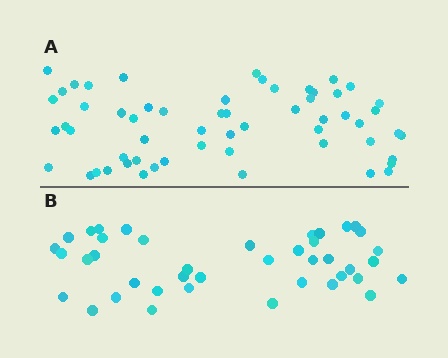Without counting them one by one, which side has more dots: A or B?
Region A (the top region) has more dots.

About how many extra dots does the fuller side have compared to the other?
Region A has approximately 15 more dots than region B.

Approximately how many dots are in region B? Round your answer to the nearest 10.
About 40 dots. (The exact count is 41, which rounds to 40.)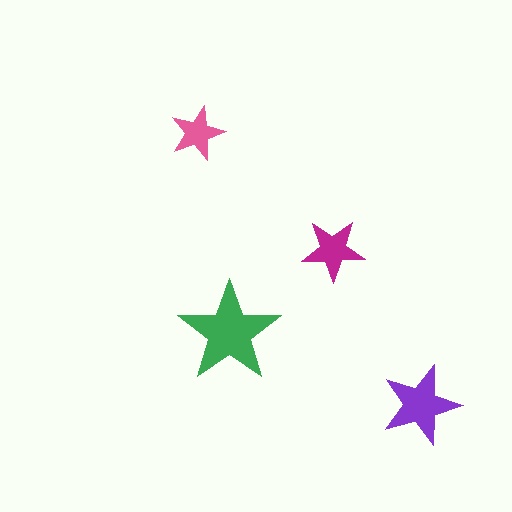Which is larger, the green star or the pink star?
The green one.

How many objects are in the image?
There are 4 objects in the image.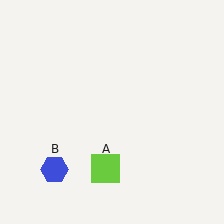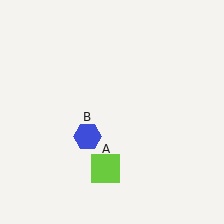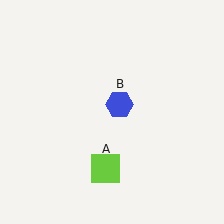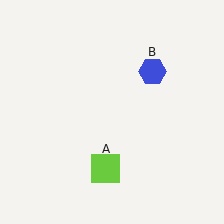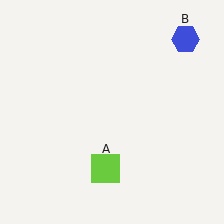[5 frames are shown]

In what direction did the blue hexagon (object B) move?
The blue hexagon (object B) moved up and to the right.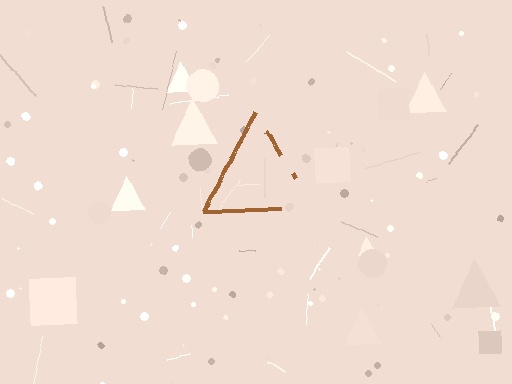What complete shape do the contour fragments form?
The contour fragments form a triangle.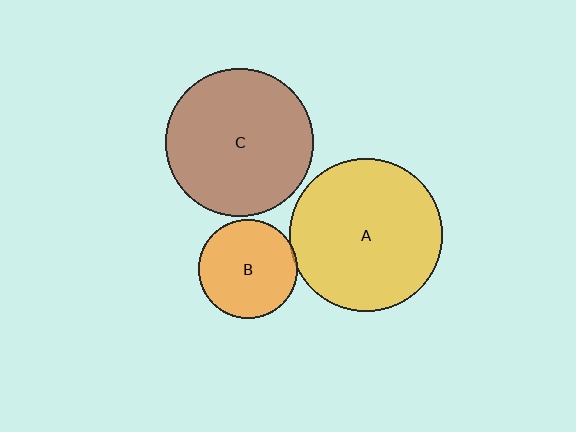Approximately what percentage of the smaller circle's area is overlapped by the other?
Approximately 5%.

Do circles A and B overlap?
Yes.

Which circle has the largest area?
Circle A (yellow).